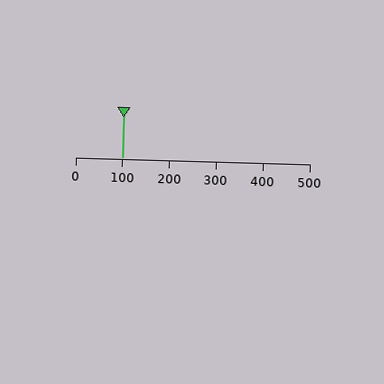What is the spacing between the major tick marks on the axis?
The major ticks are spaced 100 apart.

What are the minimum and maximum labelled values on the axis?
The axis runs from 0 to 500.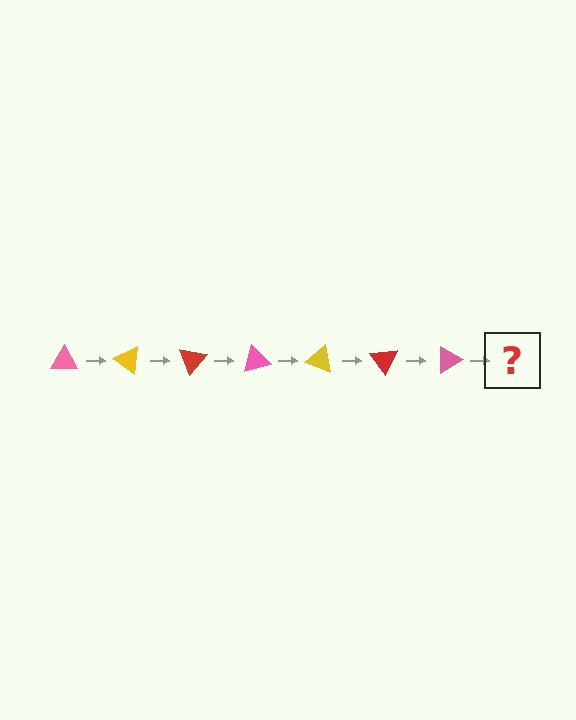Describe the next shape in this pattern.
It should be a yellow triangle, rotated 245 degrees from the start.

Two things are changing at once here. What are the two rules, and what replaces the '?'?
The two rules are that it rotates 35 degrees each step and the color cycles through pink, yellow, and red. The '?' should be a yellow triangle, rotated 245 degrees from the start.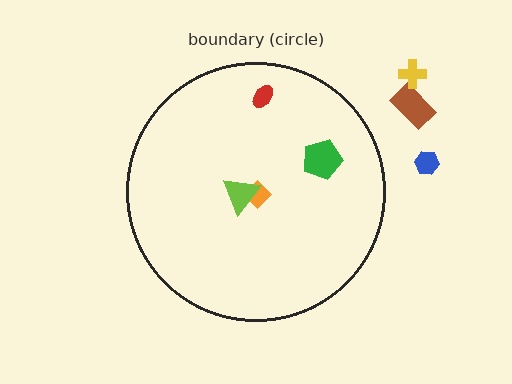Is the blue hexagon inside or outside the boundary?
Outside.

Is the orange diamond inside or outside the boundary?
Inside.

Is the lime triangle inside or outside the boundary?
Inside.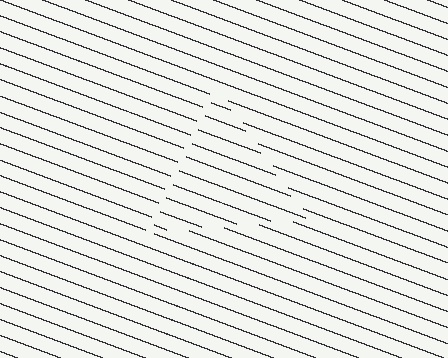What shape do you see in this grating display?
An illusory triangle. The interior of the shape contains the same grating, shifted by half a period — the contour is defined by the phase discontinuity where line-ends from the inner and outer gratings abut.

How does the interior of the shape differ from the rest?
The interior of the shape contains the same grating, shifted by half a period — the contour is defined by the phase discontinuity where line-ends from the inner and outer gratings abut.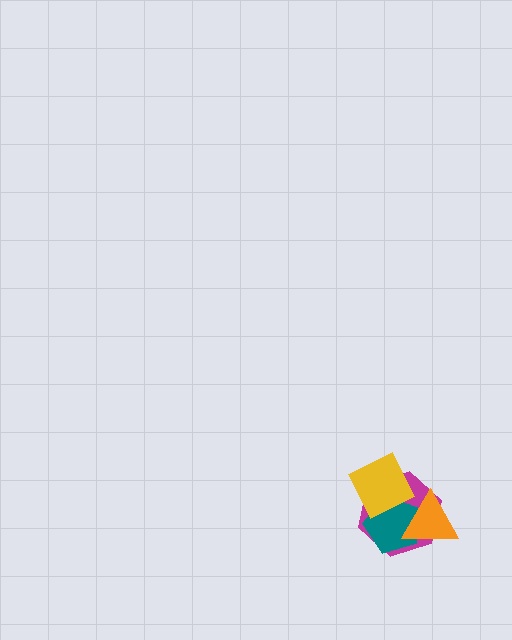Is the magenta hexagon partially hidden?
Yes, it is partially covered by another shape.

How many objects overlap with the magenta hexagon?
3 objects overlap with the magenta hexagon.